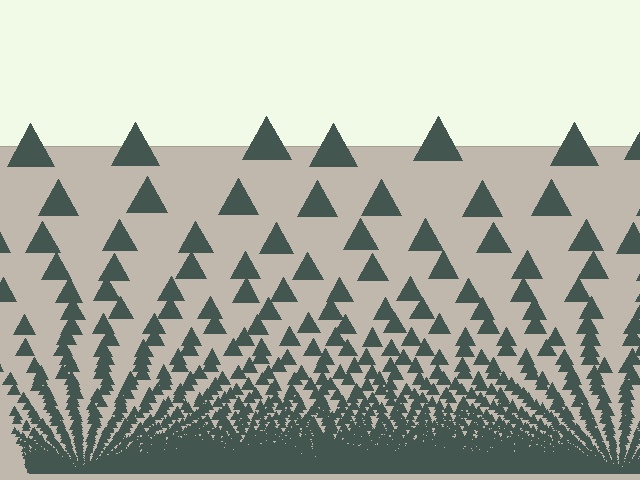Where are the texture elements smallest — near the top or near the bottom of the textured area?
Near the bottom.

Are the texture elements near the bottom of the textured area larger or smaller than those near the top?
Smaller. The gradient is inverted — elements near the bottom are smaller and denser.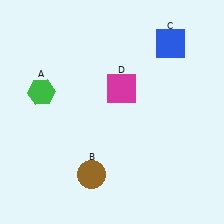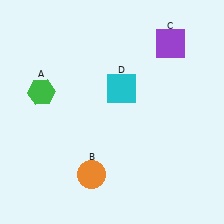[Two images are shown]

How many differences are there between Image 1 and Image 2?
There are 3 differences between the two images.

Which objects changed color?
B changed from brown to orange. C changed from blue to purple. D changed from magenta to cyan.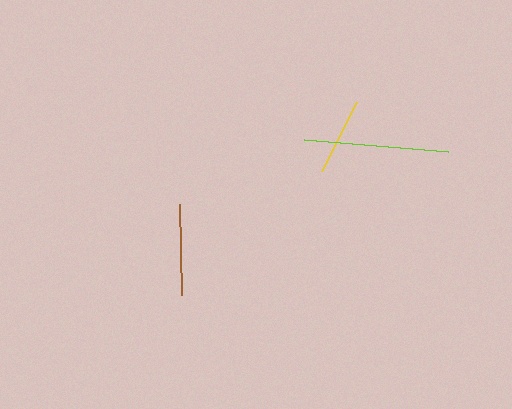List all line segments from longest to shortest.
From longest to shortest: lime, brown, yellow.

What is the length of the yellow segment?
The yellow segment is approximately 78 pixels long.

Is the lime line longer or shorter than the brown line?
The lime line is longer than the brown line.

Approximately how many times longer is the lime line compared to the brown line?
The lime line is approximately 1.6 times the length of the brown line.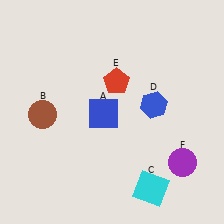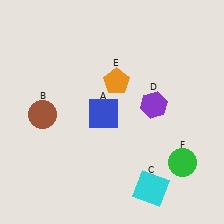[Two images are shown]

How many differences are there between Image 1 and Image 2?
There are 3 differences between the two images.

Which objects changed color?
D changed from blue to purple. E changed from red to orange. F changed from purple to green.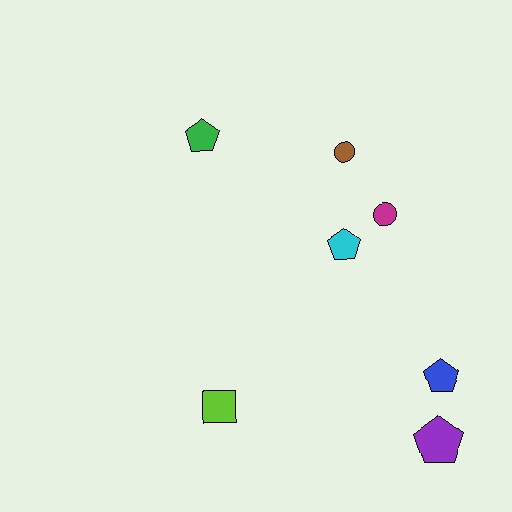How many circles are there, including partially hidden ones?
There are 2 circles.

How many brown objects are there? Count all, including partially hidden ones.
There is 1 brown object.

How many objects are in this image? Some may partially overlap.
There are 7 objects.